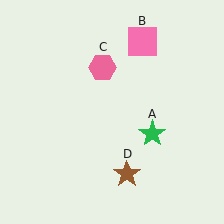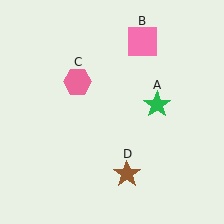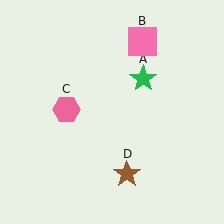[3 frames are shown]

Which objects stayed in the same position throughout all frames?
Pink square (object B) and brown star (object D) remained stationary.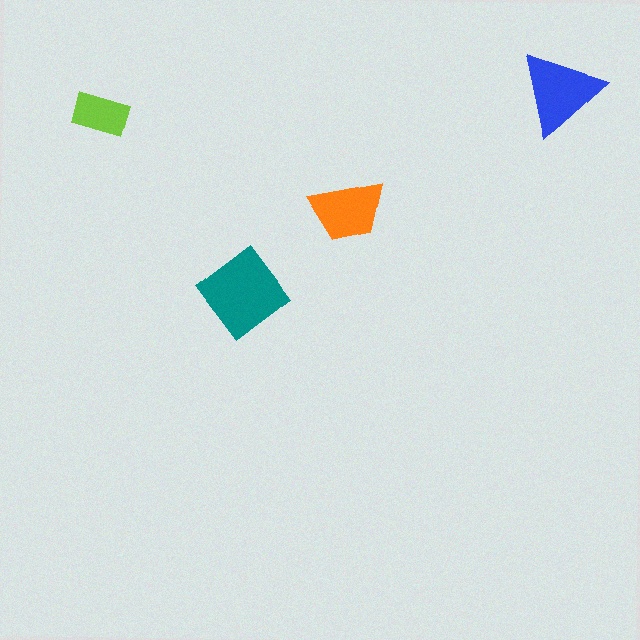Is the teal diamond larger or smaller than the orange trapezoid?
Larger.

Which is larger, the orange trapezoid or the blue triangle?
The blue triangle.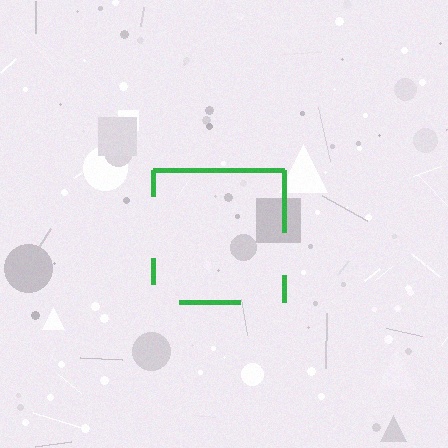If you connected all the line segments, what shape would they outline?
They would outline a square.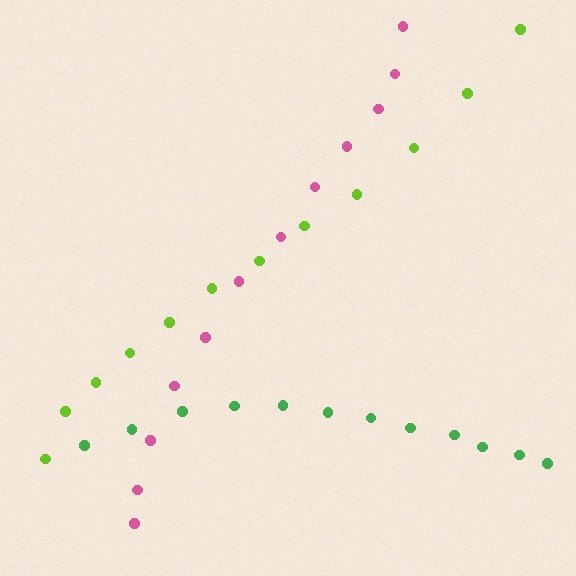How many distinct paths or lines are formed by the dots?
There are 3 distinct paths.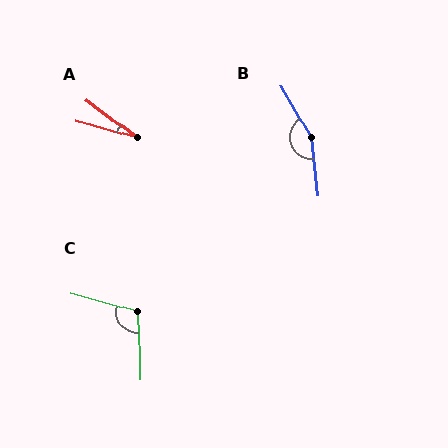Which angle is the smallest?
A, at approximately 22 degrees.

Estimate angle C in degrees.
Approximately 107 degrees.